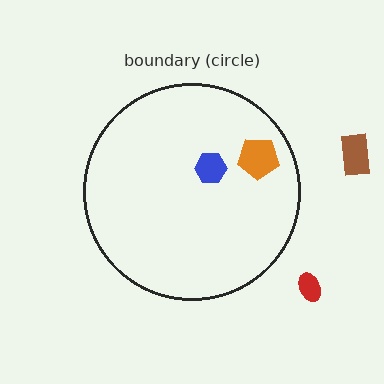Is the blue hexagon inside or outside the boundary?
Inside.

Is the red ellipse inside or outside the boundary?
Outside.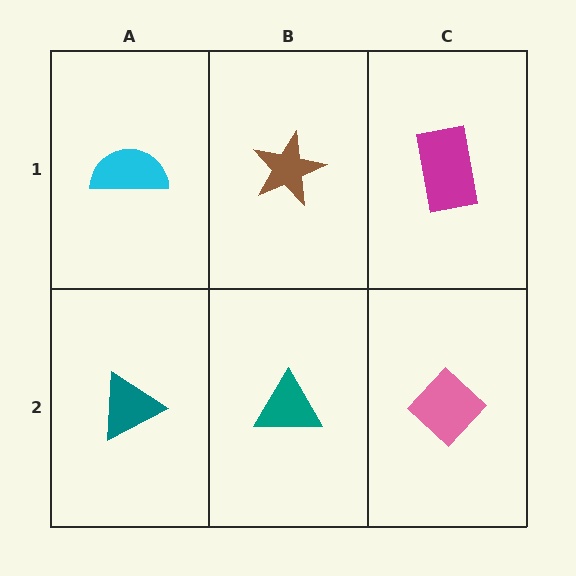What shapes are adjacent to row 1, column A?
A teal triangle (row 2, column A), a brown star (row 1, column B).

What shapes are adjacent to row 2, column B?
A brown star (row 1, column B), a teal triangle (row 2, column A), a pink diamond (row 2, column C).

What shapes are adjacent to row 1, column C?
A pink diamond (row 2, column C), a brown star (row 1, column B).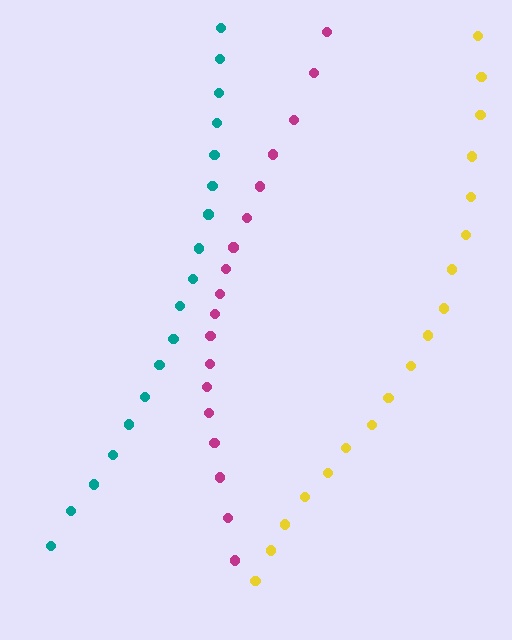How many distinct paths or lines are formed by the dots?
There are 3 distinct paths.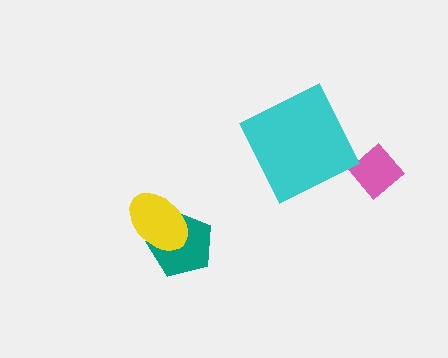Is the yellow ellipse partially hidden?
No, no other shape covers it.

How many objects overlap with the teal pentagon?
1 object overlaps with the teal pentagon.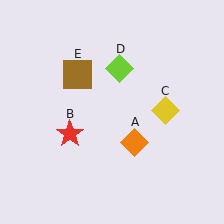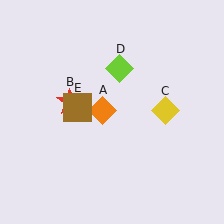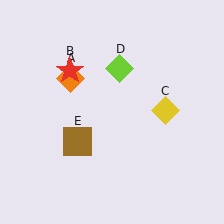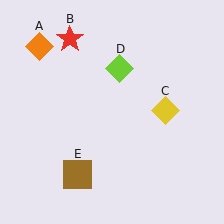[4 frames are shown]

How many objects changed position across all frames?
3 objects changed position: orange diamond (object A), red star (object B), brown square (object E).